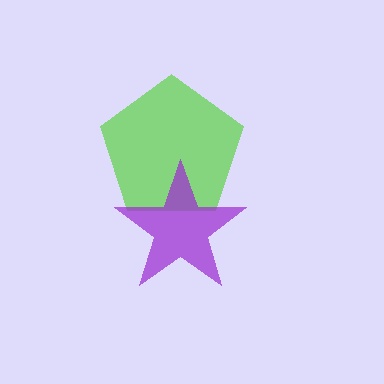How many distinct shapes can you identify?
There are 2 distinct shapes: a lime pentagon, a purple star.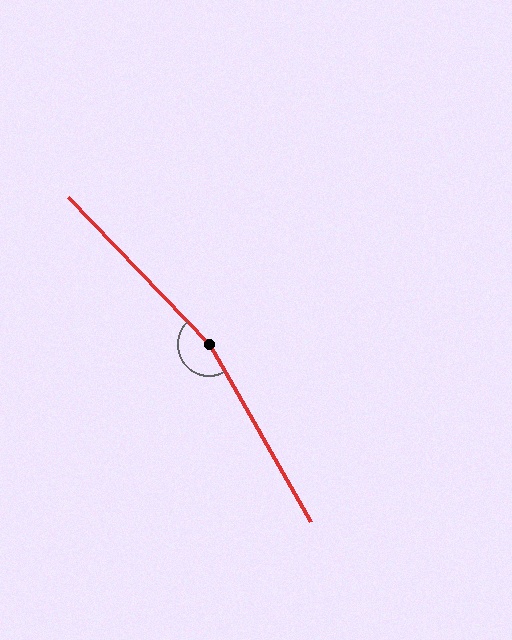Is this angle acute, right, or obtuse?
It is obtuse.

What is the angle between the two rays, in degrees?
Approximately 166 degrees.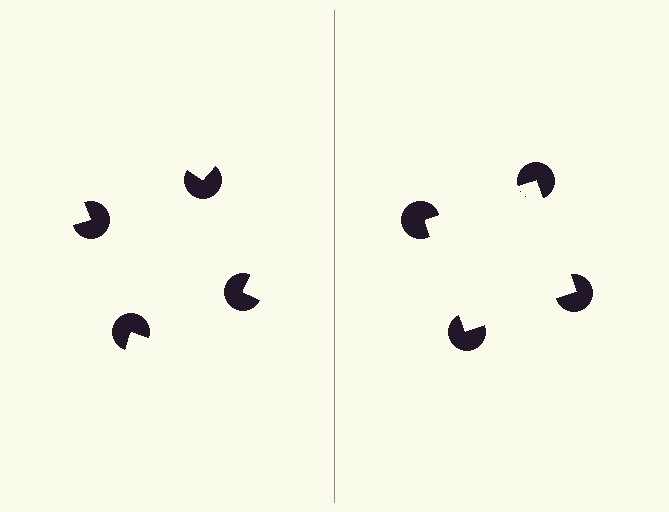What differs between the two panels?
The pac-man discs are positioned identically on both sides; only the wedge orientations differ. On the right they align to a square; on the left they are misaligned.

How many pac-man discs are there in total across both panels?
8 — 4 on each side.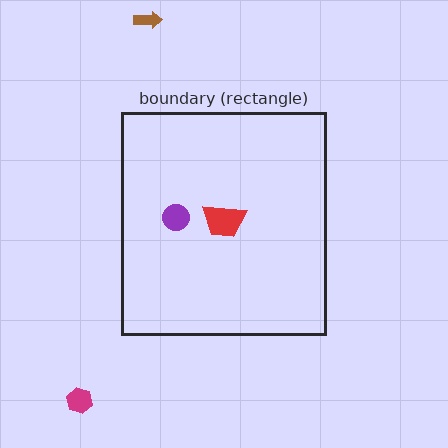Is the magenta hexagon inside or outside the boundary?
Outside.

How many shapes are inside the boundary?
2 inside, 2 outside.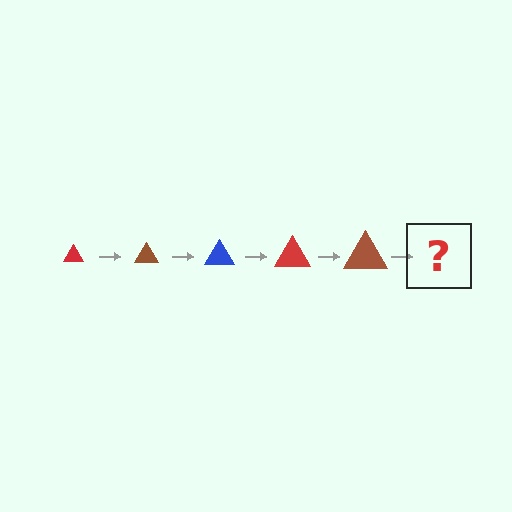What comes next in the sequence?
The next element should be a blue triangle, larger than the previous one.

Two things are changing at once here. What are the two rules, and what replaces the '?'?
The two rules are that the triangle grows larger each step and the color cycles through red, brown, and blue. The '?' should be a blue triangle, larger than the previous one.